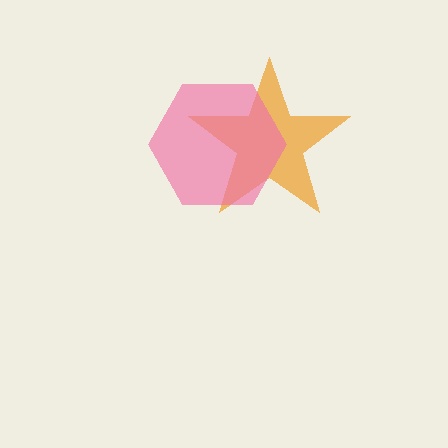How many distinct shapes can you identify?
There are 2 distinct shapes: an orange star, a pink hexagon.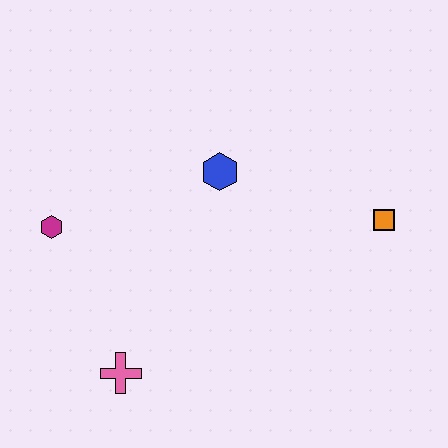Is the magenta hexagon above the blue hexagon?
No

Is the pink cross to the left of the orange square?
Yes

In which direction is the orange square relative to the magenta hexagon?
The orange square is to the right of the magenta hexagon.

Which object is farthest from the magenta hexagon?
The orange square is farthest from the magenta hexagon.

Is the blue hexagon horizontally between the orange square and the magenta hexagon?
Yes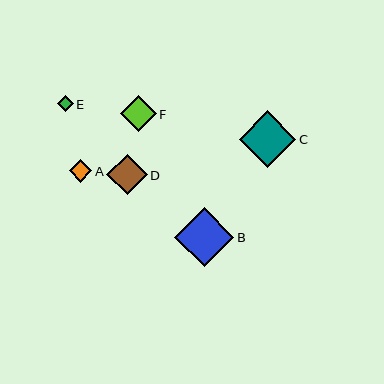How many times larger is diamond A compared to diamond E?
Diamond A is approximately 1.5 times the size of diamond E.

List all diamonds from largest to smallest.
From largest to smallest: B, C, D, F, A, E.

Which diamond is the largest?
Diamond B is the largest with a size of approximately 59 pixels.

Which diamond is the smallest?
Diamond E is the smallest with a size of approximately 15 pixels.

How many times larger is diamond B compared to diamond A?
Diamond B is approximately 2.6 times the size of diamond A.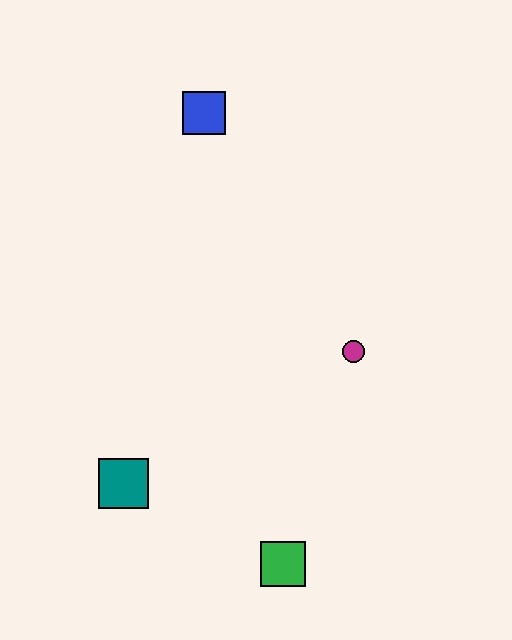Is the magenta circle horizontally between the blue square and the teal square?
No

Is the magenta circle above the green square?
Yes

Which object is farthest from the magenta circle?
The blue square is farthest from the magenta circle.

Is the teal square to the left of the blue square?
Yes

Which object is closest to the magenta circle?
The green square is closest to the magenta circle.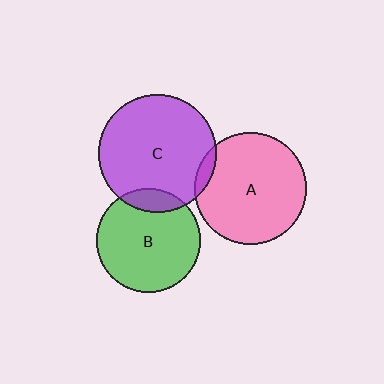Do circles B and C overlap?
Yes.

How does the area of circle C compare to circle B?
Approximately 1.3 times.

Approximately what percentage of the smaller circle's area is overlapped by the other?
Approximately 15%.